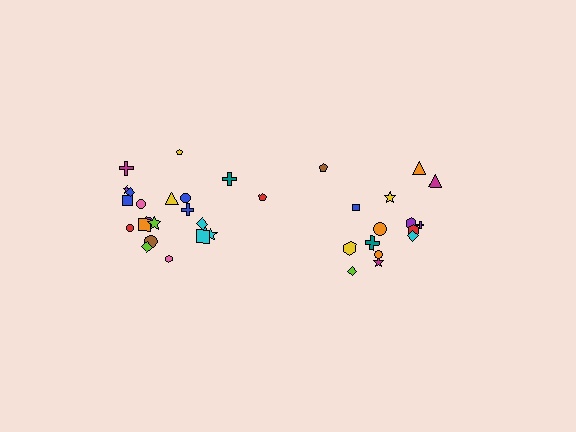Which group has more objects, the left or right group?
The left group.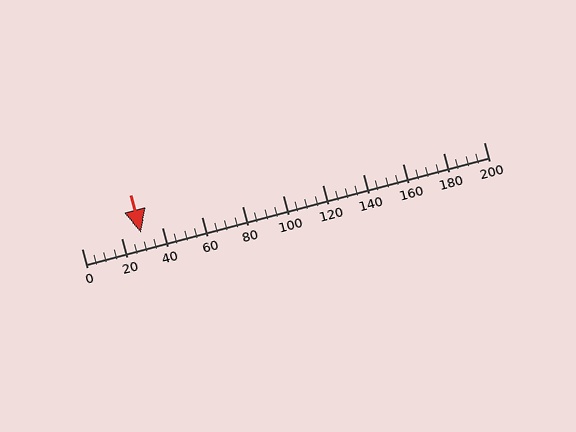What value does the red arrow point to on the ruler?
The red arrow points to approximately 30.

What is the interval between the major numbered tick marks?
The major tick marks are spaced 20 units apart.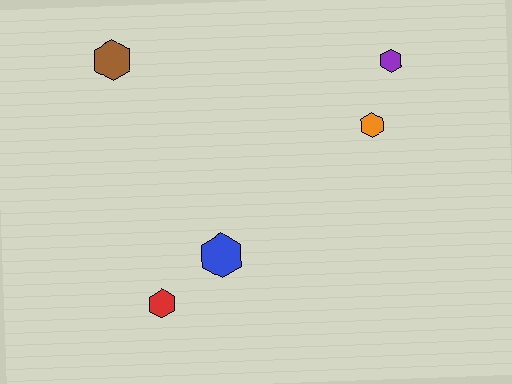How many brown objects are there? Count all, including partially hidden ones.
There is 1 brown object.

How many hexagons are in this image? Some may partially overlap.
There are 5 hexagons.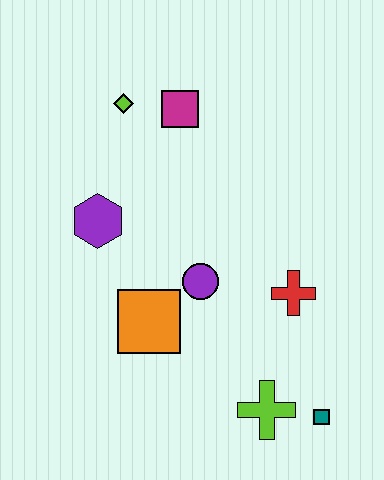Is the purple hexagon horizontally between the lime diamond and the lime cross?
No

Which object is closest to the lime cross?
The teal square is closest to the lime cross.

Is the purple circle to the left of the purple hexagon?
No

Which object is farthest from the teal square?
The lime diamond is farthest from the teal square.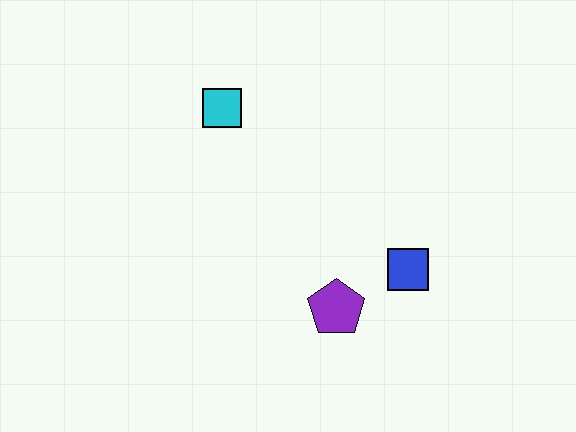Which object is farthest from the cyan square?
The blue square is farthest from the cyan square.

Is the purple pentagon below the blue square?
Yes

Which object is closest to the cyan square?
The purple pentagon is closest to the cyan square.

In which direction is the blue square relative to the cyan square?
The blue square is to the right of the cyan square.